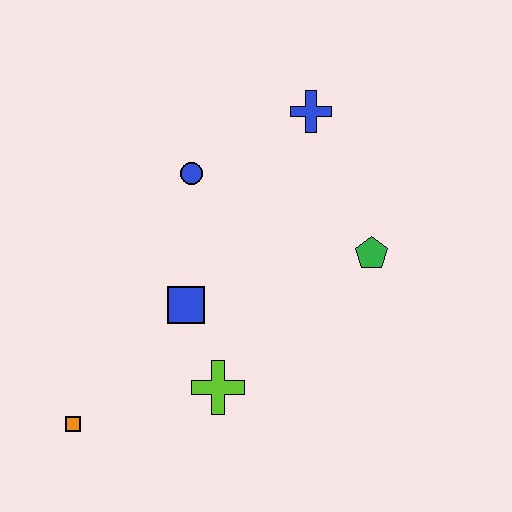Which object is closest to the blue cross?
The blue circle is closest to the blue cross.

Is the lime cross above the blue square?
No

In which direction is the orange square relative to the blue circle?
The orange square is below the blue circle.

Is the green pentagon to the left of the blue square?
No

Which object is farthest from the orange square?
The blue cross is farthest from the orange square.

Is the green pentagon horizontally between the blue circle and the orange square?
No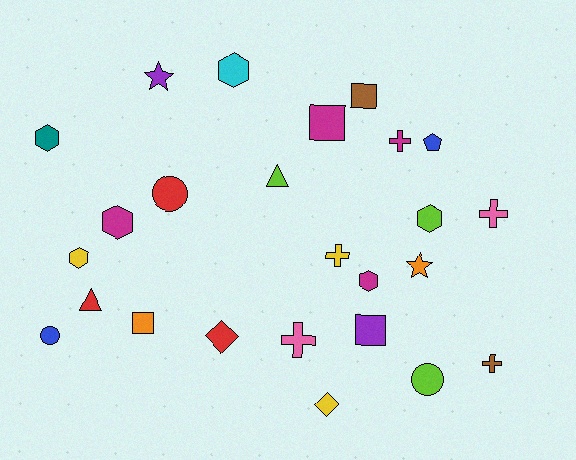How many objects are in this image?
There are 25 objects.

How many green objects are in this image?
There are no green objects.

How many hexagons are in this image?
There are 6 hexagons.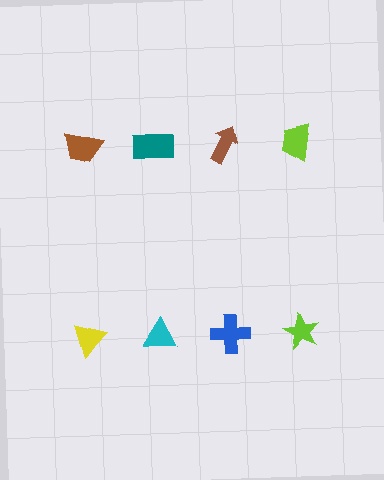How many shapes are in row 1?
4 shapes.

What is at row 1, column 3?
A brown arrow.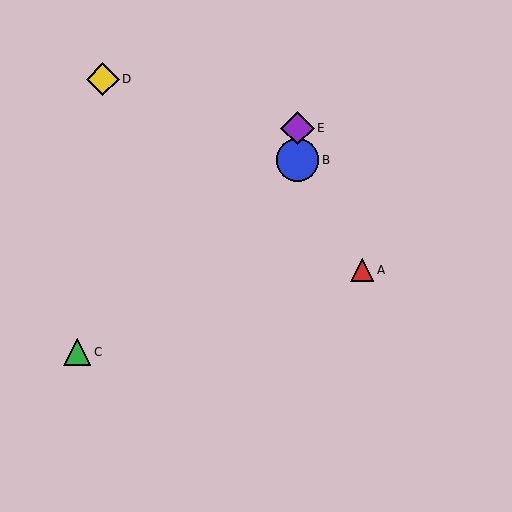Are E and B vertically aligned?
Yes, both are at x≈298.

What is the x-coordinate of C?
Object C is at x≈77.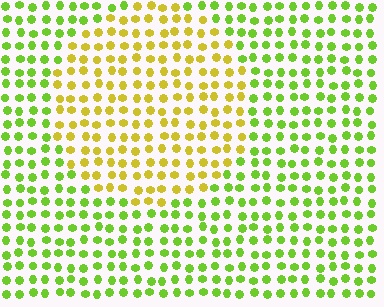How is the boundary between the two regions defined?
The boundary is defined purely by a slight shift in hue (about 40 degrees). Spacing, size, and orientation are identical on both sides.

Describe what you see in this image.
The image is filled with small lime elements in a uniform arrangement. A circle-shaped region is visible where the elements are tinted to a slightly different hue, forming a subtle color boundary.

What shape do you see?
I see a circle.